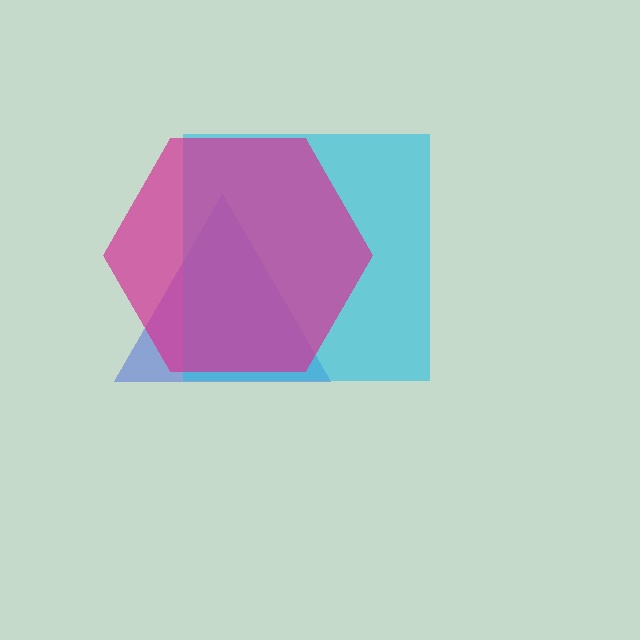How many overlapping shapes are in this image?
There are 3 overlapping shapes in the image.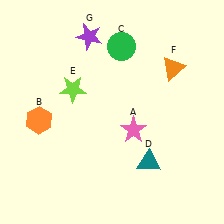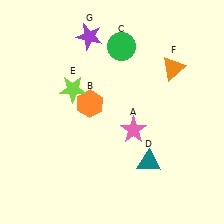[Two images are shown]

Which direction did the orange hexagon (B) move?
The orange hexagon (B) moved right.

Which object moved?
The orange hexagon (B) moved right.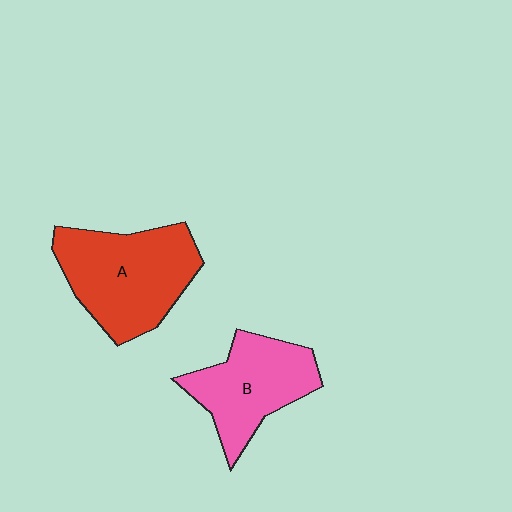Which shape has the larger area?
Shape A (red).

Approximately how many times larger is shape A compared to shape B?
Approximately 1.3 times.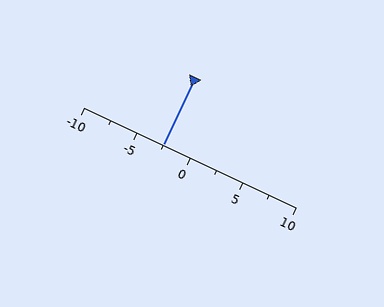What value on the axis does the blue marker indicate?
The marker indicates approximately -2.5.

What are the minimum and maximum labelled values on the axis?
The axis runs from -10 to 10.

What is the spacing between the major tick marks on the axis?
The major ticks are spaced 5 apart.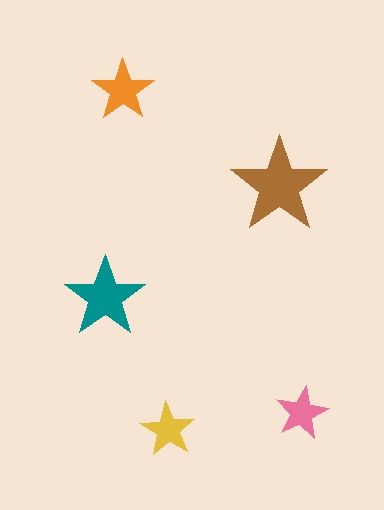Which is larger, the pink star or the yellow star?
The yellow one.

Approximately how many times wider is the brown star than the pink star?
About 2 times wider.